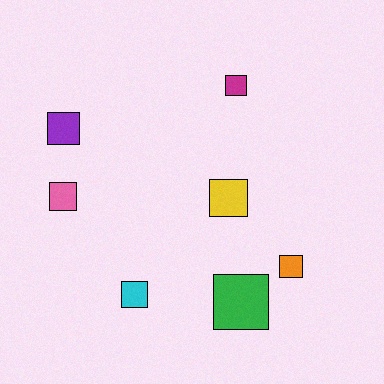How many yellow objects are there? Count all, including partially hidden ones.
There is 1 yellow object.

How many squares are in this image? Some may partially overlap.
There are 7 squares.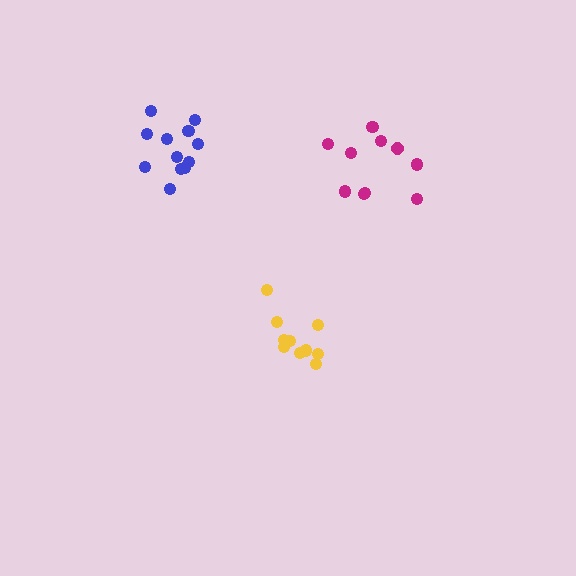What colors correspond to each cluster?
The clusters are colored: blue, magenta, yellow.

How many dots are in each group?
Group 1: 12 dots, Group 2: 10 dots, Group 3: 10 dots (32 total).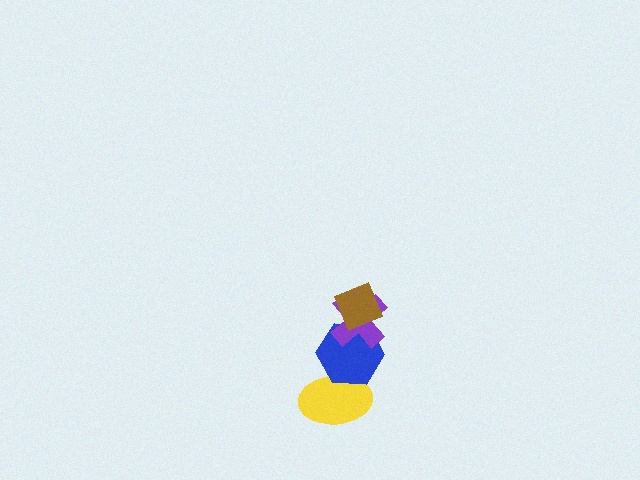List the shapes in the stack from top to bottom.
From top to bottom: the brown diamond, the purple cross, the blue hexagon, the yellow ellipse.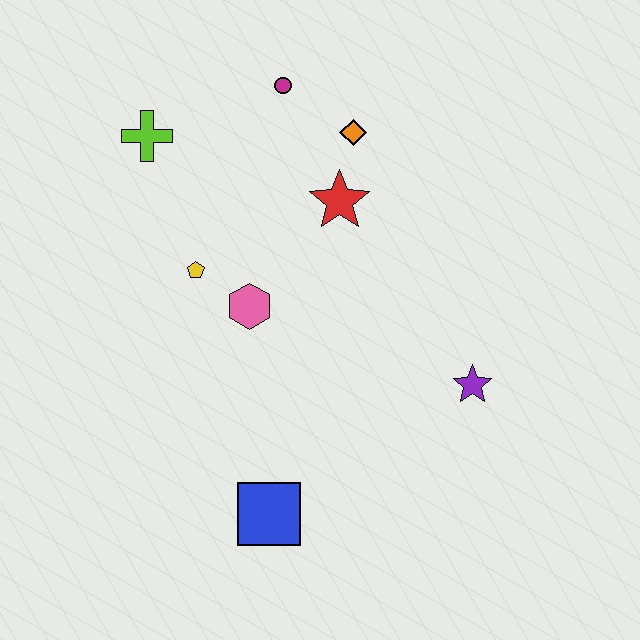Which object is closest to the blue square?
The pink hexagon is closest to the blue square.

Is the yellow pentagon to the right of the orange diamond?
No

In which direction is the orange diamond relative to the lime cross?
The orange diamond is to the right of the lime cross.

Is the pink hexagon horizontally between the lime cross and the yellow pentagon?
No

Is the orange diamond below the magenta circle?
Yes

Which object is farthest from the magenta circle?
The blue square is farthest from the magenta circle.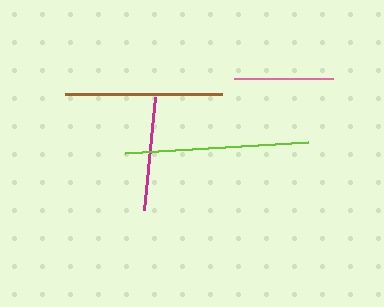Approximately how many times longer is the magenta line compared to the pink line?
The magenta line is approximately 1.1 times the length of the pink line.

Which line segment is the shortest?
The pink line is the shortest at approximately 99 pixels.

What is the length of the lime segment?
The lime segment is approximately 183 pixels long.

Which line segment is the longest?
The lime line is the longest at approximately 183 pixels.